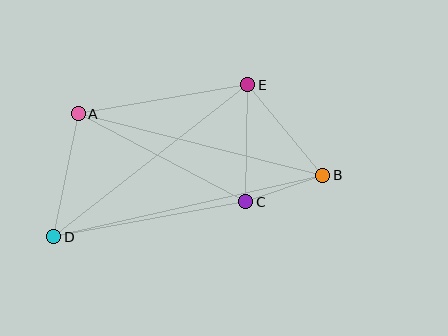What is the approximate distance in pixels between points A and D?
The distance between A and D is approximately 125 pixels.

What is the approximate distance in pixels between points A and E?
The distance between A and E is approximately 172 pixels.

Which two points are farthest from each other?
Points B and D are farthest from each other.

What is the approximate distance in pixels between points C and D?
The distance between C and D is approximately 195 pixels.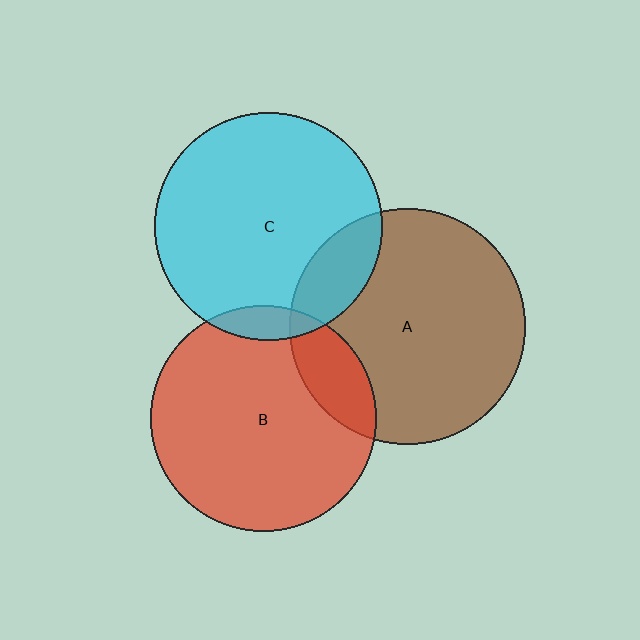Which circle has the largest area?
Circle A (brown).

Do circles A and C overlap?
Yes.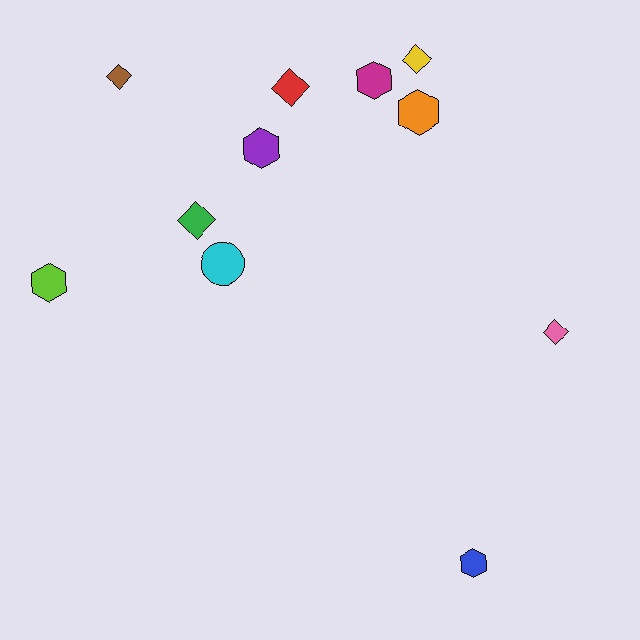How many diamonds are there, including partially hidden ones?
There are 5 diamonds.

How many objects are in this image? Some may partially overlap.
There are 11 objects.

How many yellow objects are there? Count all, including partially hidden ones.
There is 1 yellow object.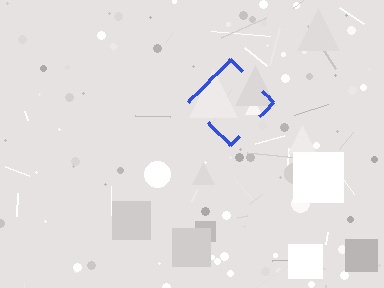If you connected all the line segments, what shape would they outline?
They would outline a diamond.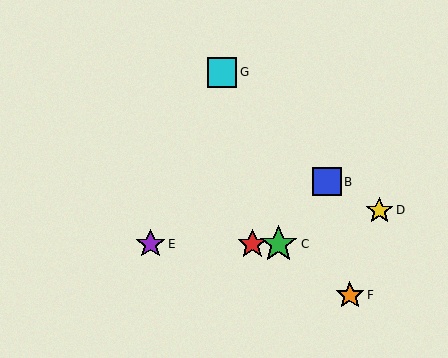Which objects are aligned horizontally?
Objects A, C, E are aligned horizontally.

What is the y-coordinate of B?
Object B is at y≈182.